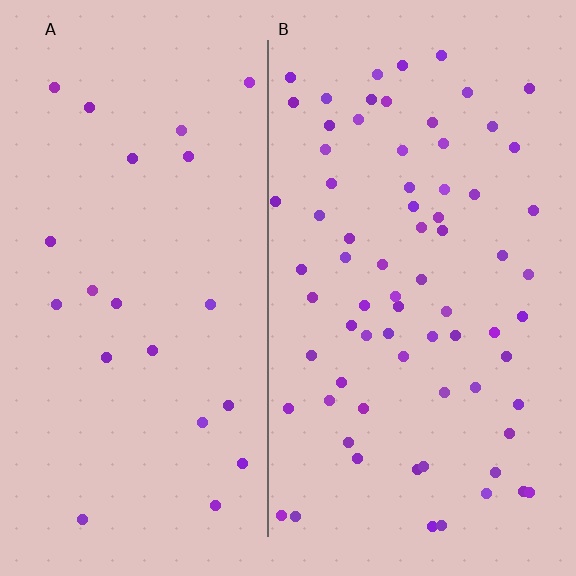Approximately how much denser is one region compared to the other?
Approximately 3.3× — region B over region A.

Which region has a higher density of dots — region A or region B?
B (the right).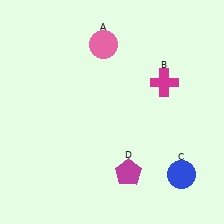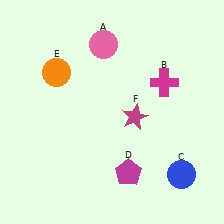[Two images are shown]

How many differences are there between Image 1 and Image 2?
There are 2 differences between the two images.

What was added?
An orange circle (E), a magenta star (F) were added in Image 2.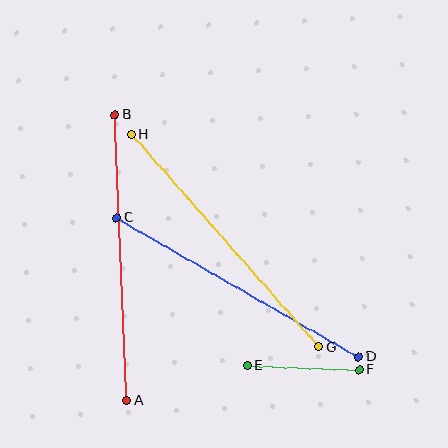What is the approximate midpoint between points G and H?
The midpoint is at approximately (225, 241) pixels.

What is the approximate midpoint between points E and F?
The midpoint is at approximately (303, 368) pixels.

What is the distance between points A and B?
The distance is approximately 286 pixels.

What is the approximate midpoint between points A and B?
The midpoint is at approximately (121, 257) pixels.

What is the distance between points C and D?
The distance is approximately 279 pixels.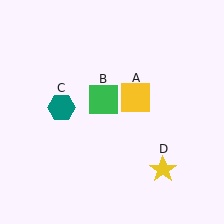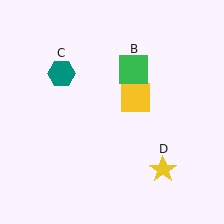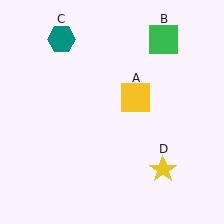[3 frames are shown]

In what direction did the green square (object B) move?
The green square (object B) moved up and to the right.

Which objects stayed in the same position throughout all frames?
Yellow square (object A) and yellow star (object D) remained stationary.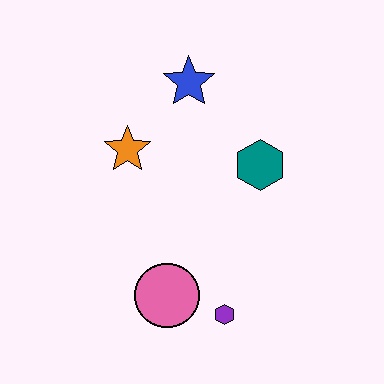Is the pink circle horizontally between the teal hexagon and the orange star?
Yes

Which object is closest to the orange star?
The blue star is closest to the orange star.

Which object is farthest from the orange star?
The purple hexagon is farthest from the orange star.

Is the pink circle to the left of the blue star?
Yes